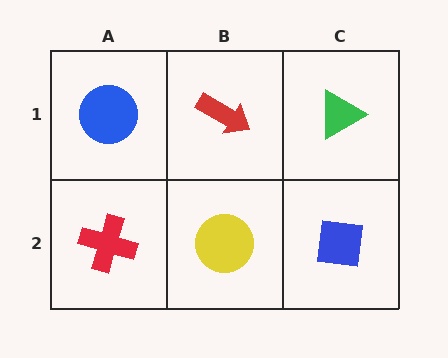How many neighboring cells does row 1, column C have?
2.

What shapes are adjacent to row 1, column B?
A yellow circle (row 2, column B), a blue circle (row 1, column A), a green triangle (row 1, column C).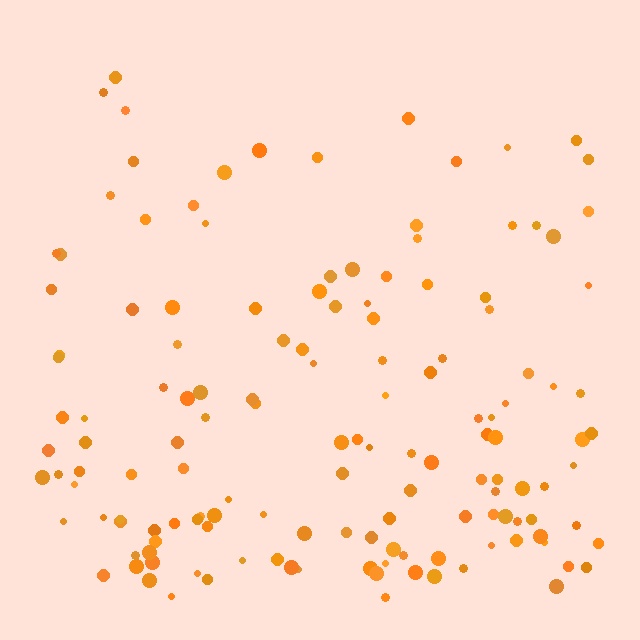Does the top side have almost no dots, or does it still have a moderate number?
Still a moderate number, just noticeably fewer than the bottom.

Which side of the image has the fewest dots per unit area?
The top.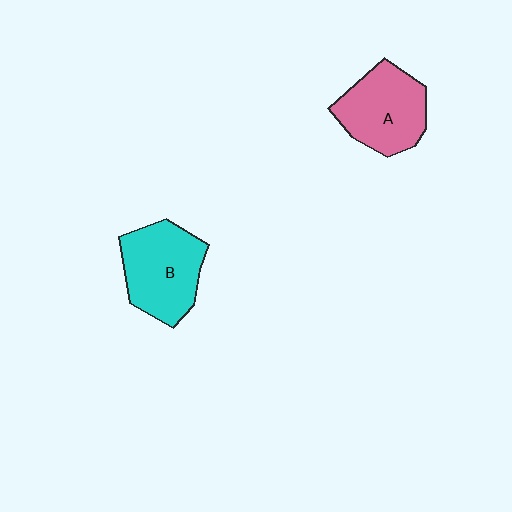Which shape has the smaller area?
Shape A (pink).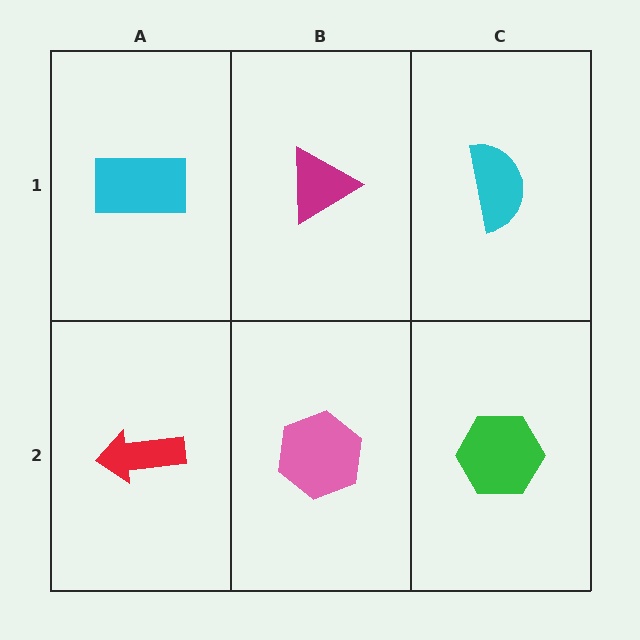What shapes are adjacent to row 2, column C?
A cyan semicircle (row 1, column C), a pink hexagon (row 2, column B).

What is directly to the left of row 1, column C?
A magenta triangle.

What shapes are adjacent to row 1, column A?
A red arrow (row 2, column A), a magenta triangle (row 1, column B).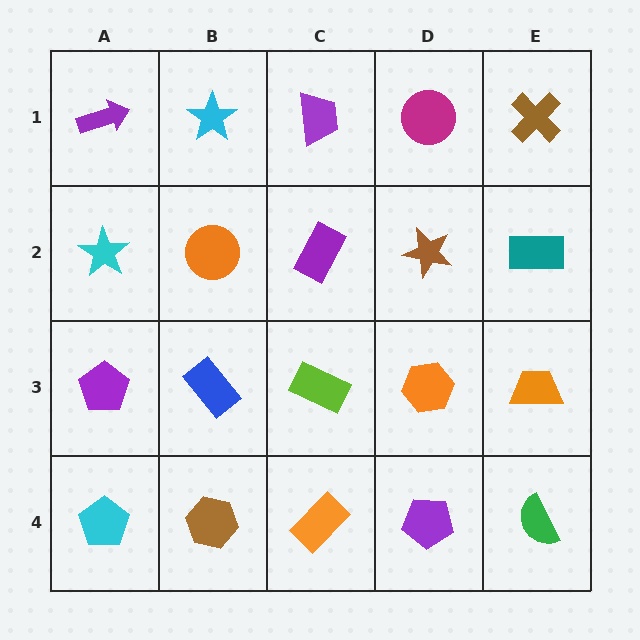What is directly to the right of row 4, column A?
A brown hexagon.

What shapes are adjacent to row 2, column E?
A brown cross (row 1, column E), an orange trapezoid (row 3, column E), a brown star (row 2, column D).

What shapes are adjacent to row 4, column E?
An orange trapezoid (row 3, column E), a purple pentagon (row 4, column D).